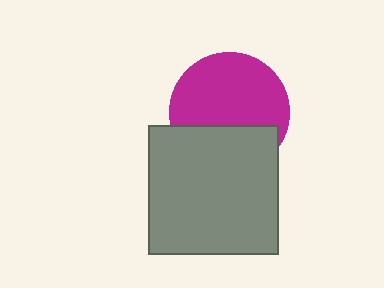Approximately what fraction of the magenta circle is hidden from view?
Roughly 35% of the magenta circle is hidden behind the gray square.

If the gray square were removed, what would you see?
You would see the complete magenta circle.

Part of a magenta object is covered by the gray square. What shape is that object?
It is a circle.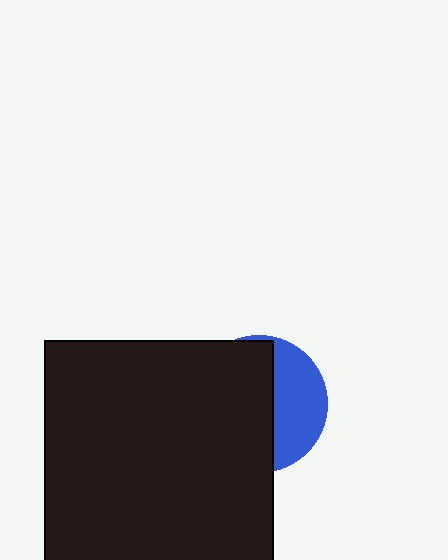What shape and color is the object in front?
The object in front is a black square.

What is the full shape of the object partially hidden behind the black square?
The partially hidden object is a blue circle.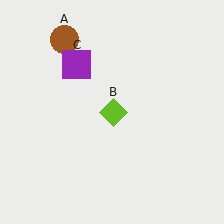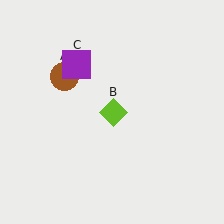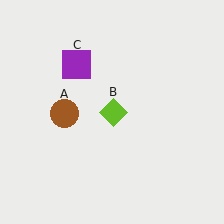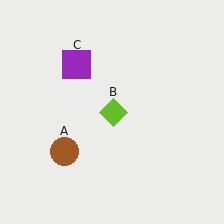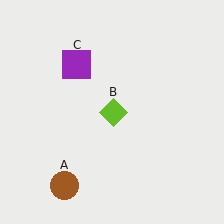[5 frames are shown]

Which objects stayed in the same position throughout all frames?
Lime diamond (object B) and purple square (object C) remained stationary.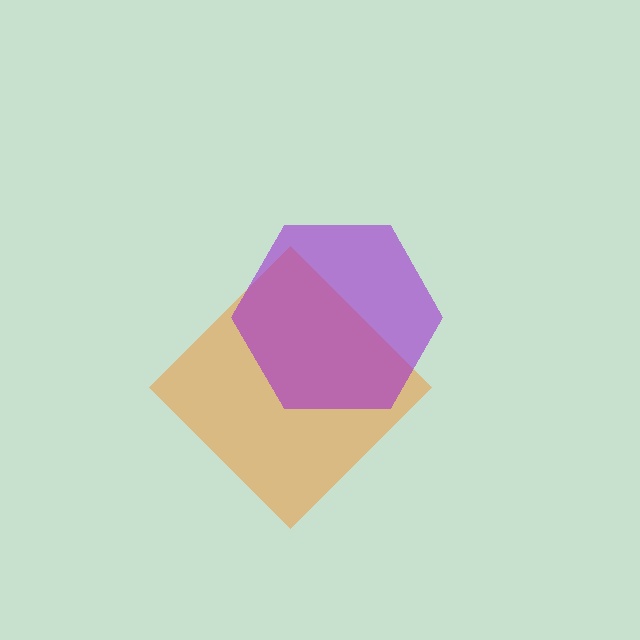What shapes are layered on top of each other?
The layered shapes are: an orange diamond, a purple hexagon.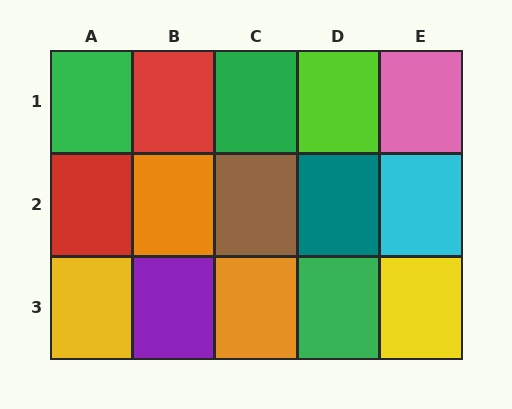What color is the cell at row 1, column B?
Red.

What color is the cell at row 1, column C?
Green.